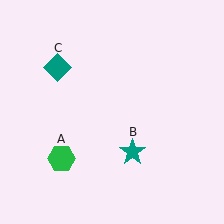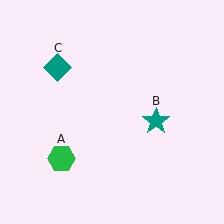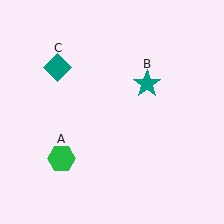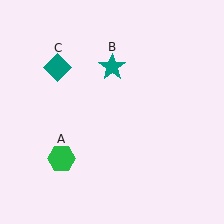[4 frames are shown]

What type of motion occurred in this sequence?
The teal star (object B) rotated counterclockwise around the center of the scene.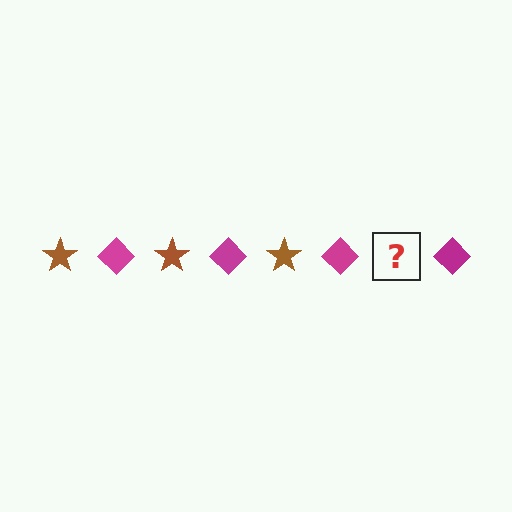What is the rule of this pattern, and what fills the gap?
The rule is that the pattern alternates between brown star and magenta diamond. The gap should be filled with a brown star.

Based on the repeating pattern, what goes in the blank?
The blank should be a brown star.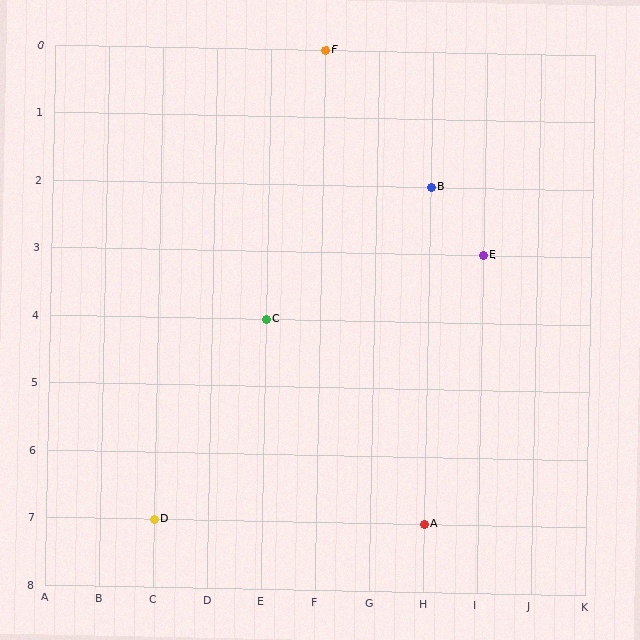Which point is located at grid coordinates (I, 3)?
Point E is at (I, 3).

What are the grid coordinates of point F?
Point F is at grid coordinates (F, 0).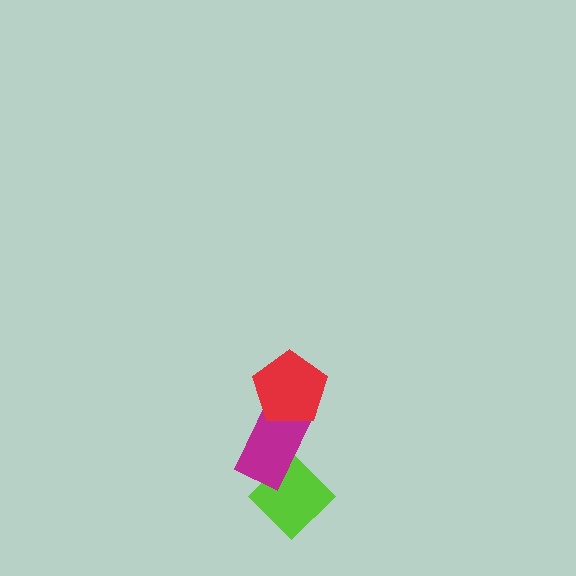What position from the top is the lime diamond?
The lime diamond is 3rd from the top.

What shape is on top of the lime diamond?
The magenta rectangle is on top of the lime diamond.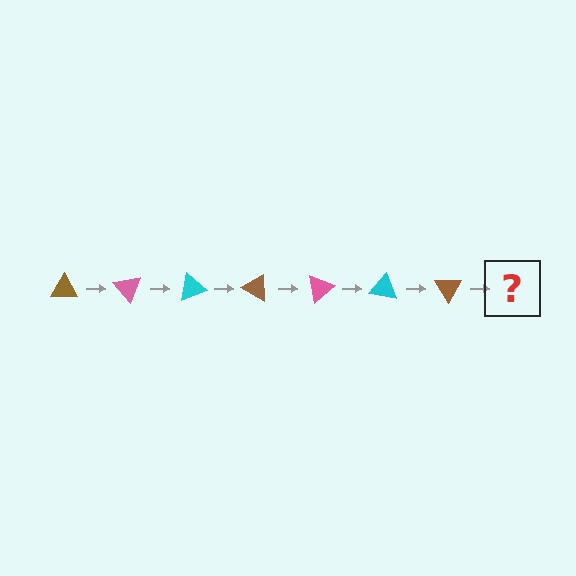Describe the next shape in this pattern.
It should be a pink triangle, rotated 350 degrees from the start.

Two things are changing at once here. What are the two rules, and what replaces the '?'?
The two rules are that it rotates 50 degrees each step and the color cycles through brown, pink, and cyan. The '?' should be a pink triangle, rotated 350 degrees from the start.